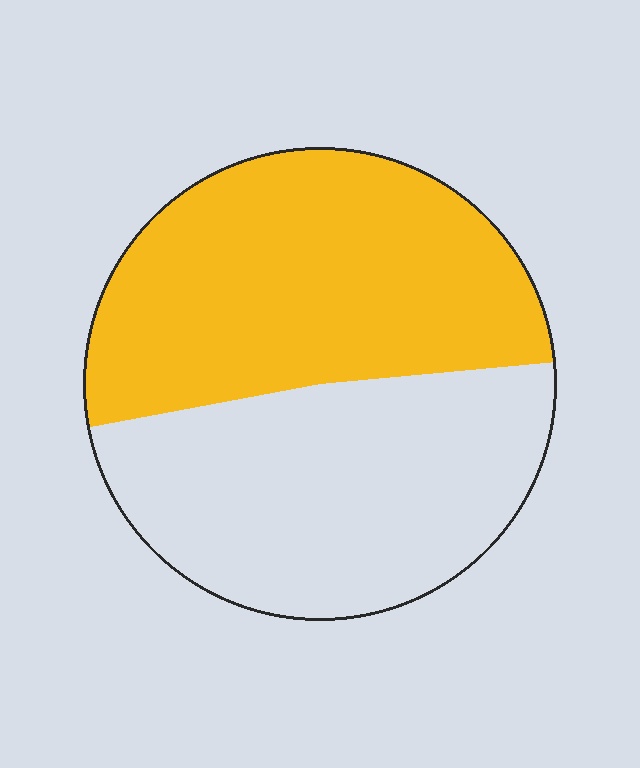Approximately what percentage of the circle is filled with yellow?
Approximately 50%.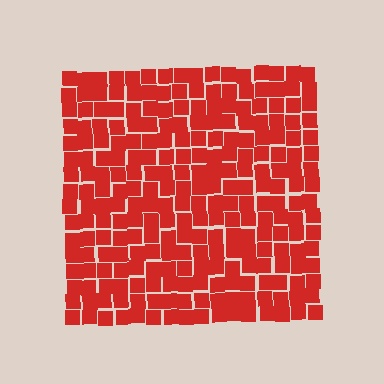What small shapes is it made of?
It is made of small squares.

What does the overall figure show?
The overall figure shows a square.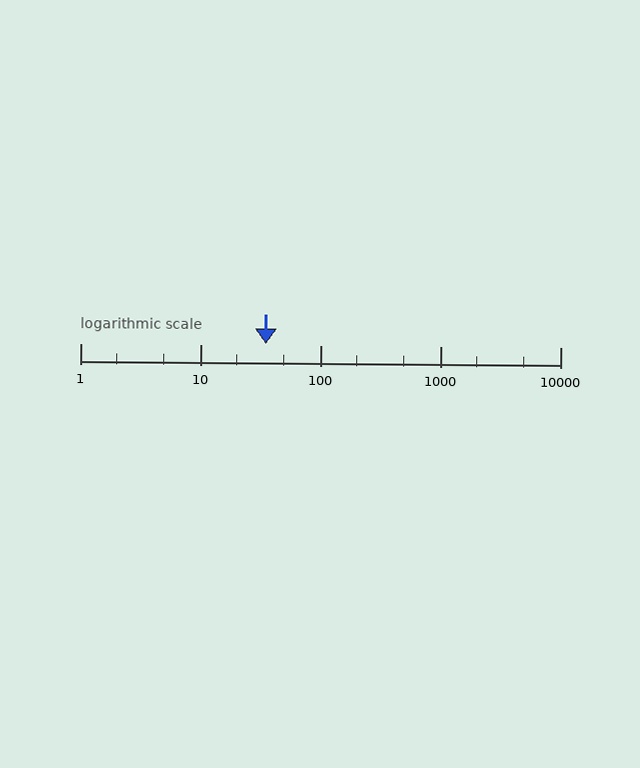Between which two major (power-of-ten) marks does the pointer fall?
The pointer is between 10 and 100.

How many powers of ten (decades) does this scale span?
The scale spans 4 decades, from 1 to 10000.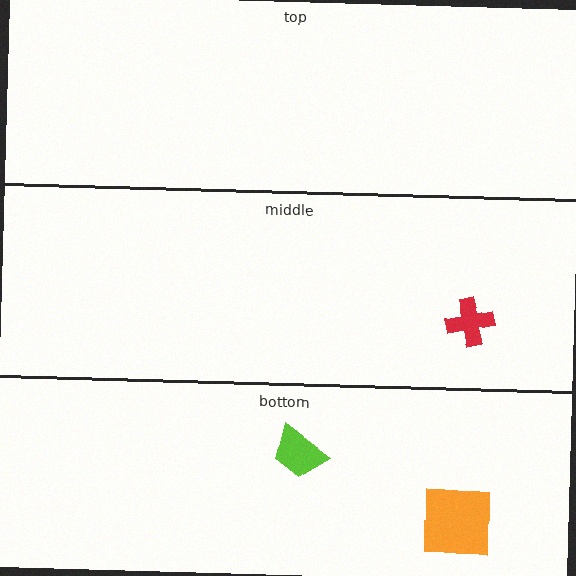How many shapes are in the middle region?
1.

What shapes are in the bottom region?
The lime trapezoid, the orange square.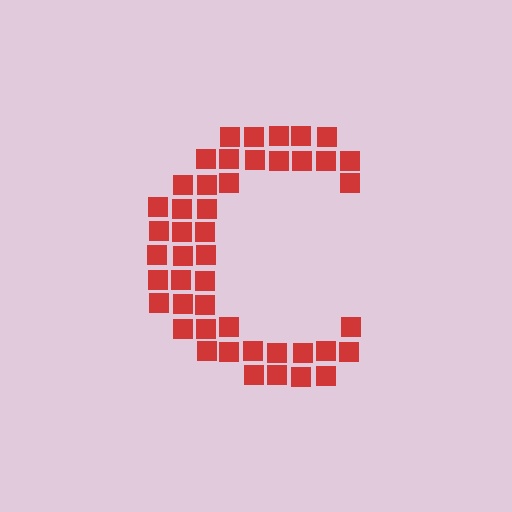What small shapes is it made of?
It is made of small squares.